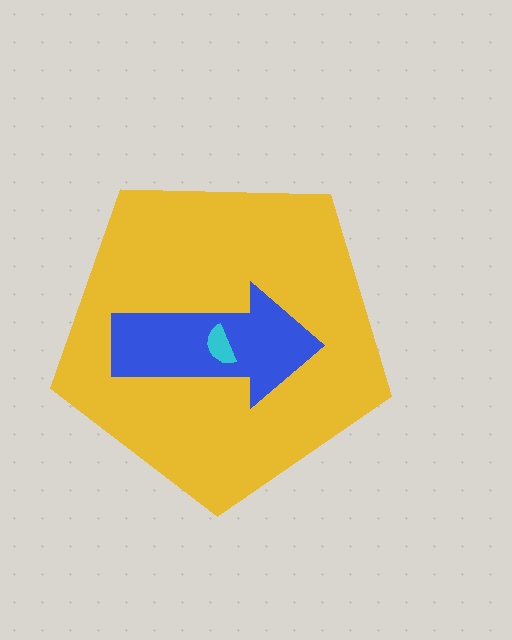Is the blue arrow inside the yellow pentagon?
Yes.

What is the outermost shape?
The yellow pentagon.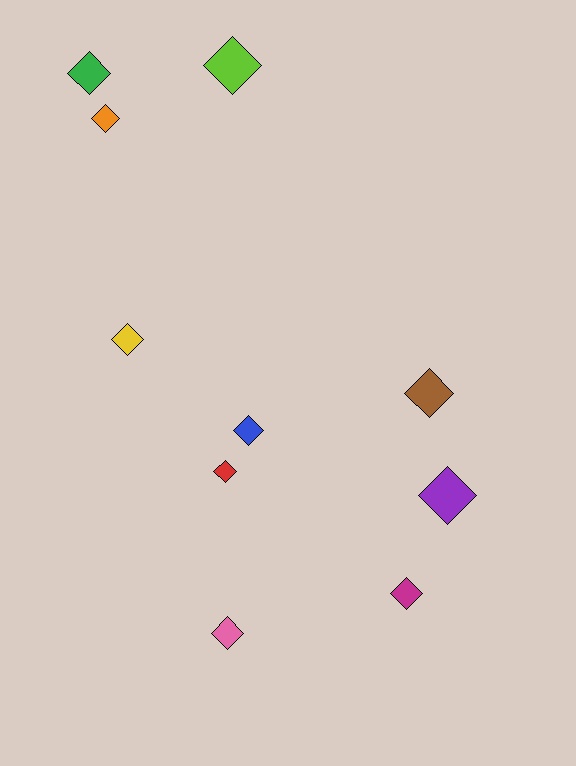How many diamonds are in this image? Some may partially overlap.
There are 10 diamonds.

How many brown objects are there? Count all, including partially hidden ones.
There is 1 brown object.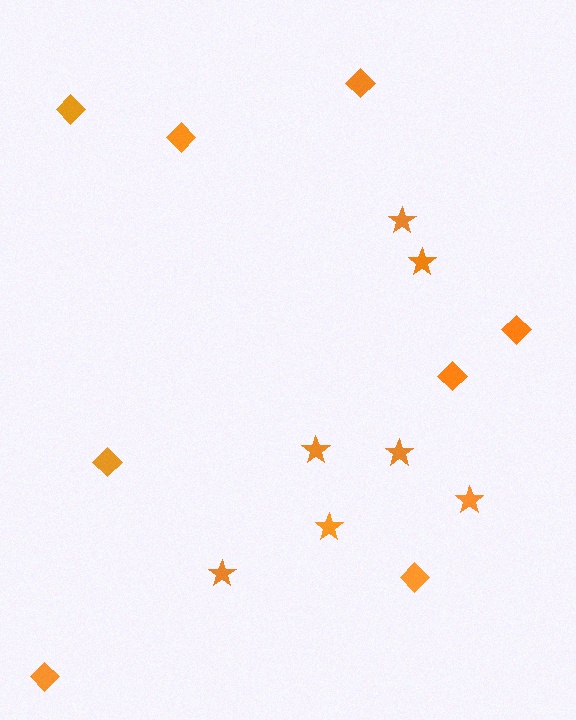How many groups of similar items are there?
There are 2 groups: one group of stars (7) and one group of diamonds (8).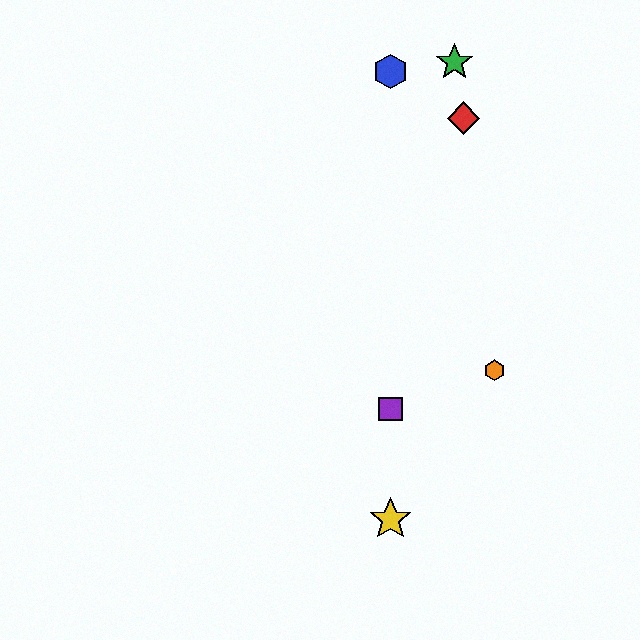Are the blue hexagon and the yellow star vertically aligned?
Yes, both are at x≈391.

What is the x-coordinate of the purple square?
The purple square is at x≈391.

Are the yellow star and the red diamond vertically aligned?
No, the yellow star is at x≈391 and the red diamond is at x≈464.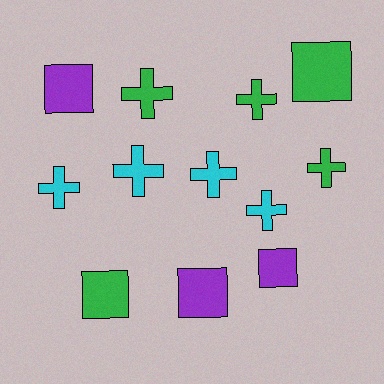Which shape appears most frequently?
Cross, with 7 objects.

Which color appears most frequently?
Green, with 5 objects.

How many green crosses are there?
There are 3 green crosses.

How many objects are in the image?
There are 12 objects.